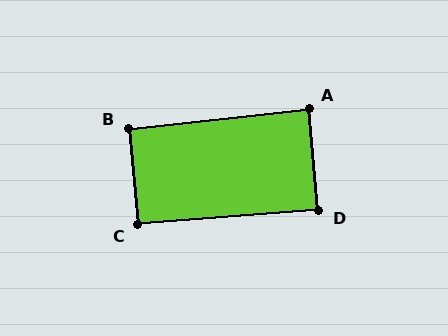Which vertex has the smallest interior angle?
A, at approximately 89 degrees.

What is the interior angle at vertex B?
Approximately 91 degrees (approximately right).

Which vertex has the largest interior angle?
C, at approximately 91 degrees.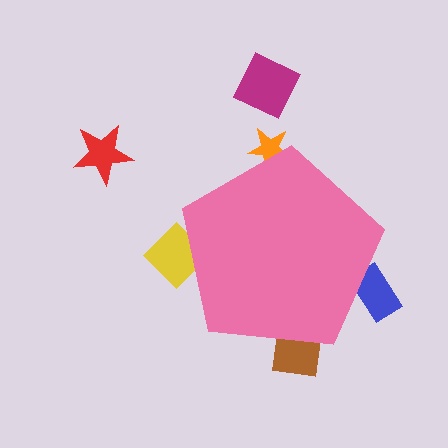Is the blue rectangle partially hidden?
Yes, the blue rectangle is partially hidden behind the pink pentagon.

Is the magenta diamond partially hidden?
No, the magenta diamond is fully visible.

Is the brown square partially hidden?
Yes, the brown square is partially hidden behind the pink pentagon.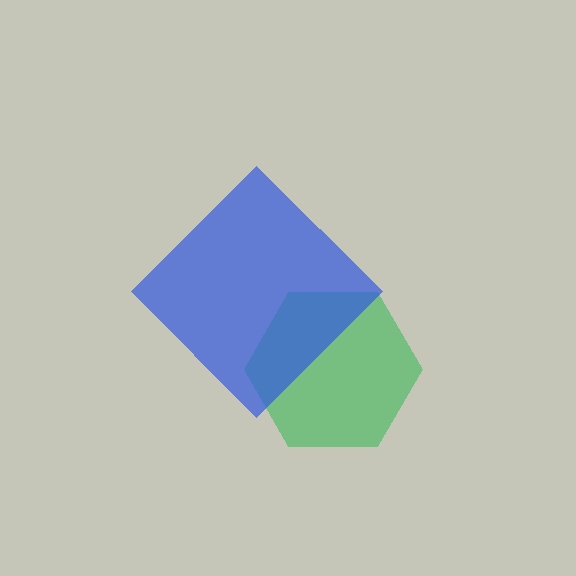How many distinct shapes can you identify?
There are 2 distinct shapes: a green hexagon, a blue diamond.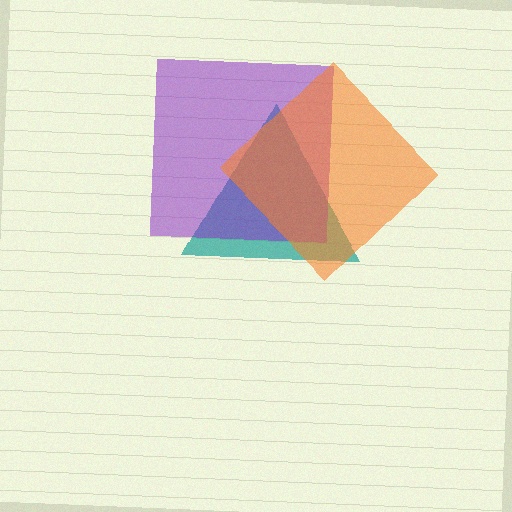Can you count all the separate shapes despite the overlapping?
Yes, there are 3 separate shapes.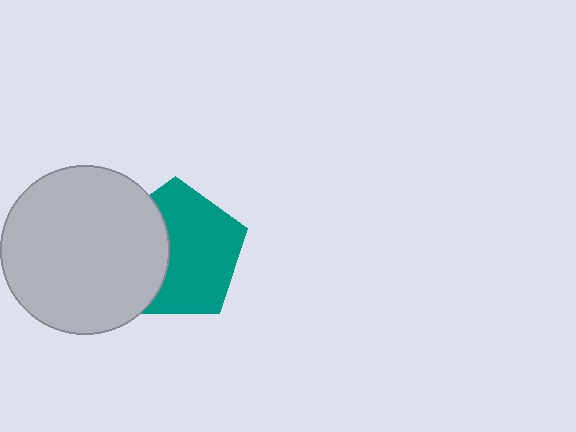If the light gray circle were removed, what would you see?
You would see the complete teal pentagon.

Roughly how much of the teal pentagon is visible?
About half of it is visible (roughly 63%).